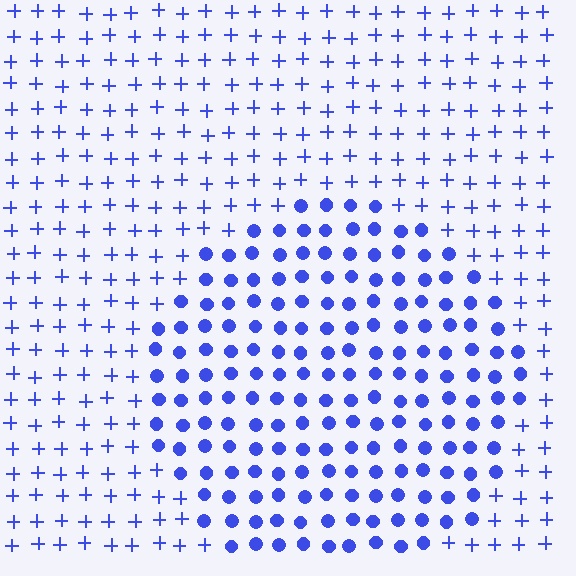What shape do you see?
I see a circle.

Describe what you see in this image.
The image is filled with small blue elements arranged in a uniform grid. A circle-shaped region contains circles, while the surrounding area contains plus signs. The boundary is defined purely by the change in element shape.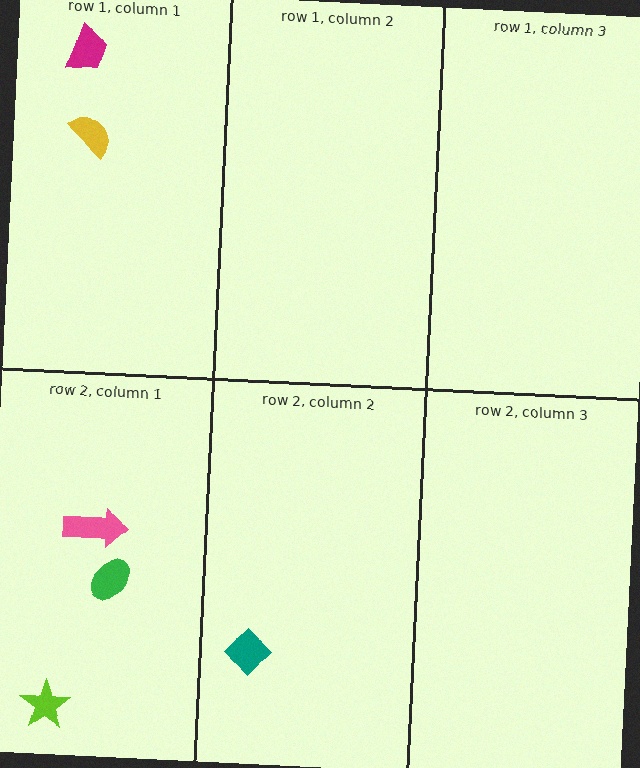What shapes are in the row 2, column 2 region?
The teal diamond.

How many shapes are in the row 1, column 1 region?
2.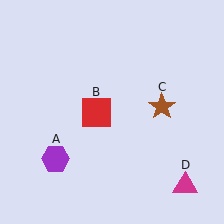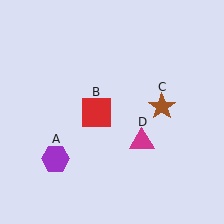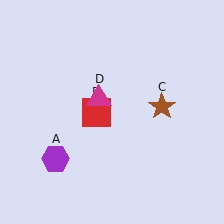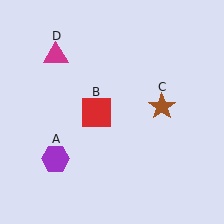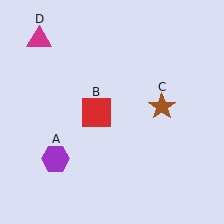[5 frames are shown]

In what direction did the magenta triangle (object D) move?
The magenta triangle (object D) moved up and to the left.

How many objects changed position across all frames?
1 object changed position: magenta triangle (object D).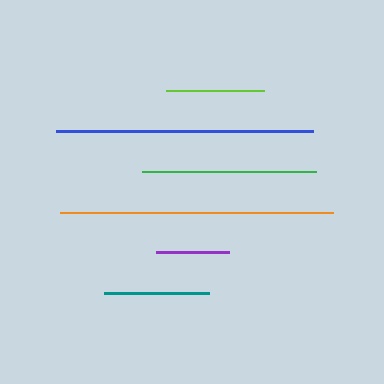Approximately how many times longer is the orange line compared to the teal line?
The orange line is approximately 2.6 times the length of the teal line.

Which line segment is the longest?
The orange line is the longest at approximately 272 pixels.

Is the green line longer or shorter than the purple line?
The green line is longer than the purple line.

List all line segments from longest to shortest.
From longest to shortest: orange, blue, green, teal, lime, purple.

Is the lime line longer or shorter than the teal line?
The teal line is longer than the lime line.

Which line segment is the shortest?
The purple line is the shortest at approximately 73 pixels.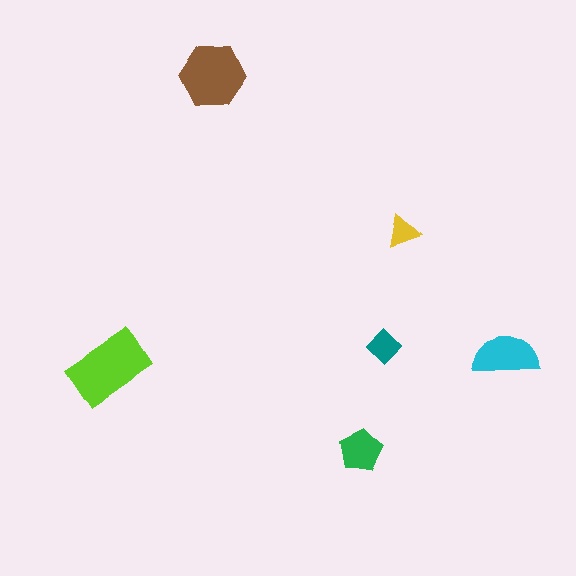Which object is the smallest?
The yellow triangle.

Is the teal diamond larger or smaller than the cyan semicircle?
Smaller.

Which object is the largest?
The lime rectangle.